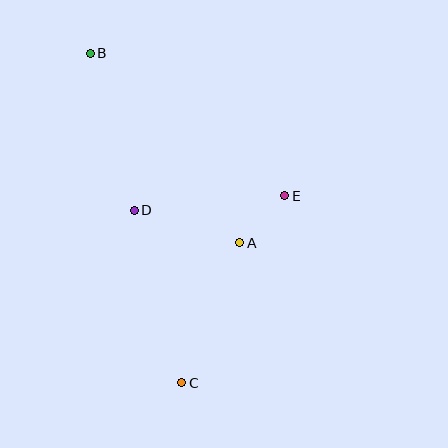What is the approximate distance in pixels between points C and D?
The distance between C and D is approximately 179 pixels.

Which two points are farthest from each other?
Points B and C are farthest from each other.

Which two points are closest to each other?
Points A and E are closest to each other.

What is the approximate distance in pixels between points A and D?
The distance between A and D is approximately 110 pixels.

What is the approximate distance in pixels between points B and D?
The distance between B and D is approximately 163 pixels.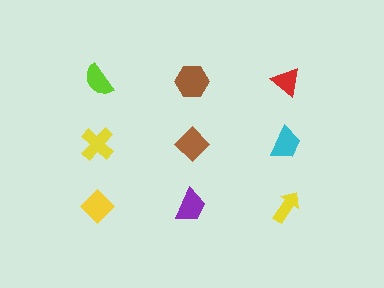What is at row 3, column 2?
A purple trapezoid.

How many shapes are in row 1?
3 shapes.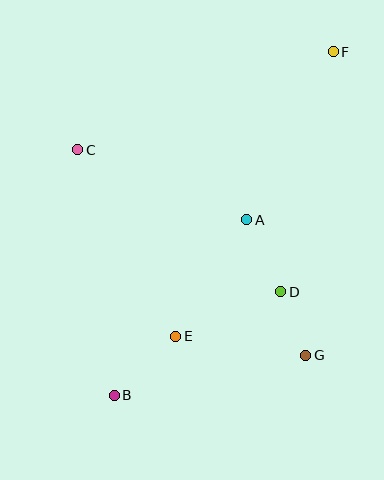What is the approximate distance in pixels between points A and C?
The distance between A and C is approximately 183 pixels.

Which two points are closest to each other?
Points D and G are closest to each other.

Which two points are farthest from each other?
Points B and F are farthest from each other.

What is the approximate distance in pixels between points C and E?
The distance between C and E is approximately 211 pixels.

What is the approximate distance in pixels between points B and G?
The distance between B and G is approximately 196 pixels.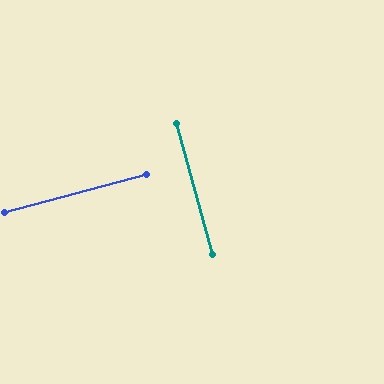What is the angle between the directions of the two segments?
Approximately 90 degrees.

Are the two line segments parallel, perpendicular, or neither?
Perpendicular — they meet at approximately 90°.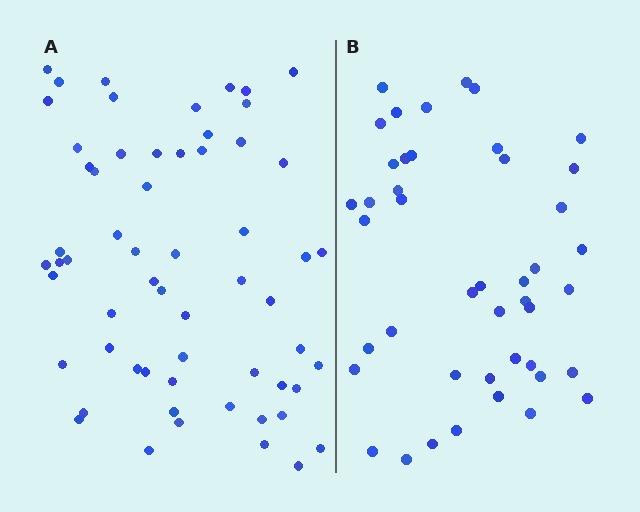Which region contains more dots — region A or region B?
Region A (the left region) has more dots.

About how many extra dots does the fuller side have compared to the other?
Region A has approximately 15 more dots than region B.